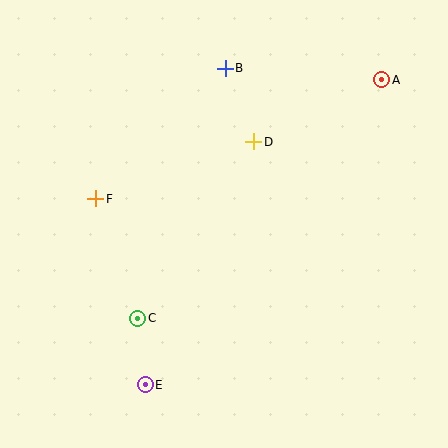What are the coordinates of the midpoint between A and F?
The midpoint between A and F is at (239, 139).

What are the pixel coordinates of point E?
Point E is at (145, 385).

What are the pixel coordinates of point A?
Point A is at (382, 80).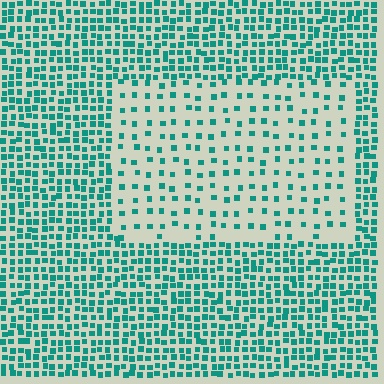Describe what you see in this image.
The image contains small teal elements arranged at two different densities. A rectangle-shaped region is visible where the elements are less densely packed than the surrounding area.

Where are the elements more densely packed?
The elements are more densely packed outside the rectangle boundary.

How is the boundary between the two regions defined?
The boundary is defined by a change in element density (approximately 2.6x ratio). All elements are the same color, size, and shape.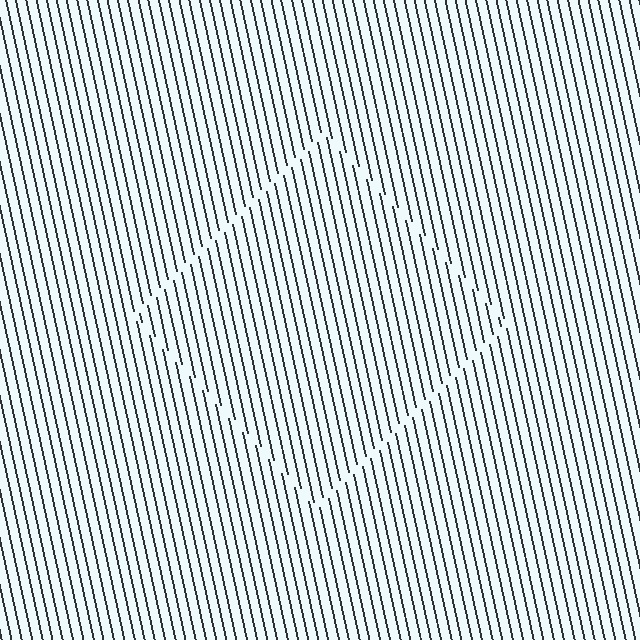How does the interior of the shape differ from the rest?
The interior of the shape contains the same grating, shifted by half a period — the contour is defined by the phase discontinuity where line-ends from the inner and outer gratings abut.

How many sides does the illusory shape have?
4 sides — the line-ends trace a square.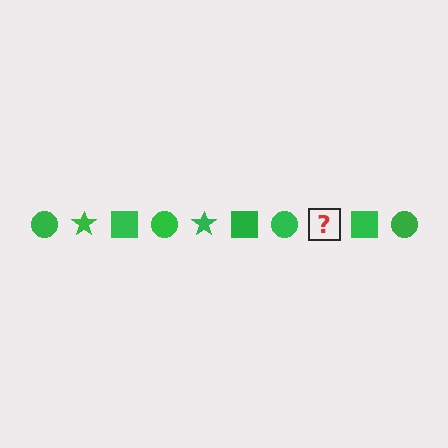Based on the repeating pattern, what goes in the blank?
The blank should be a green star.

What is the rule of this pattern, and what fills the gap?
The rule is that the pattern cycles through circle, star, square shapes in green. The gap should be filled with a green star.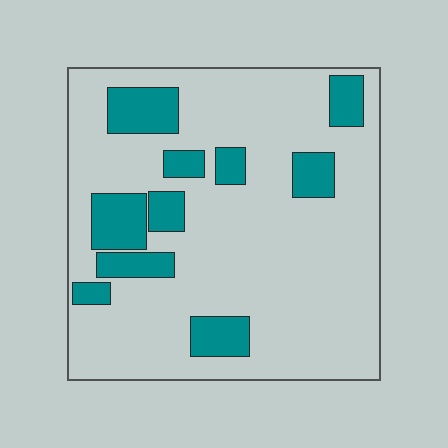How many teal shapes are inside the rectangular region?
10.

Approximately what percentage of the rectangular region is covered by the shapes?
Approximately 20%.